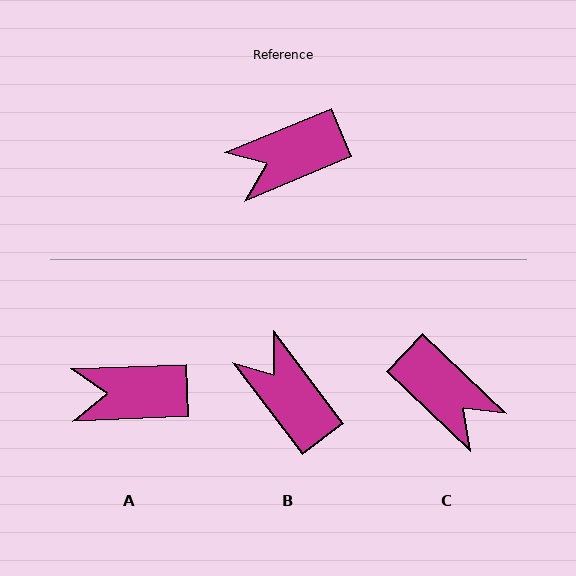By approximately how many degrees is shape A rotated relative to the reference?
Approximately 20 degrees clockwise.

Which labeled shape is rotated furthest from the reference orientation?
C, about 114 degrees away.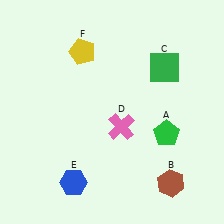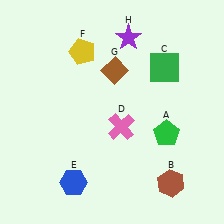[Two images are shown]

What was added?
A brown diamond (G), a purple star (H) were added in Image 2.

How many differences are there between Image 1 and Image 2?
There are 2 differences between the two images.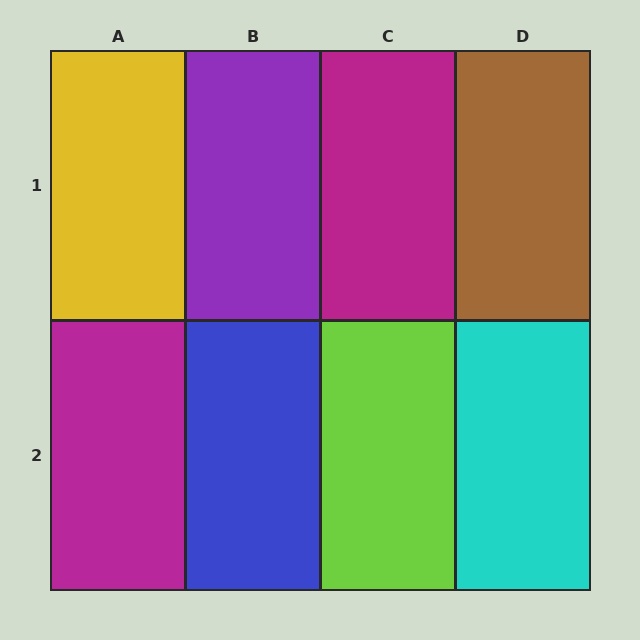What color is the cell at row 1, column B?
Purple.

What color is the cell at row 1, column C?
Magenta.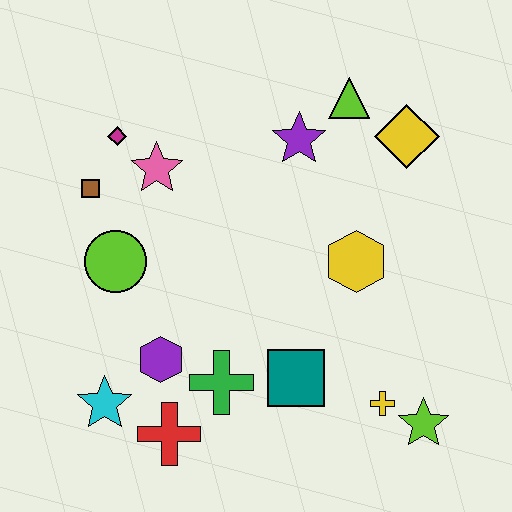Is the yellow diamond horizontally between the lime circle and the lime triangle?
No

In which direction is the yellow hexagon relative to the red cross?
The yellow hexagon is to the right of the red cross.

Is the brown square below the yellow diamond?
Yes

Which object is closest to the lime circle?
The brown square is closest to the lime circle.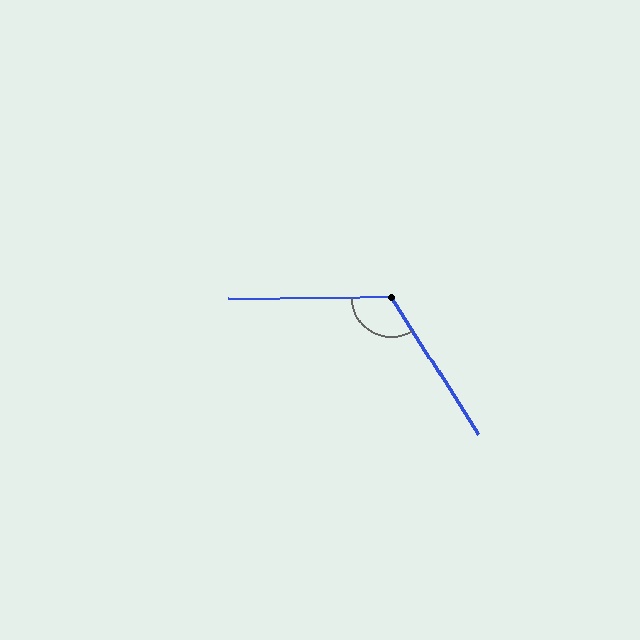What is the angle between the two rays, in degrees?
Approximately 122 degrees.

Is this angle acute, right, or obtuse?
It is obtuse.